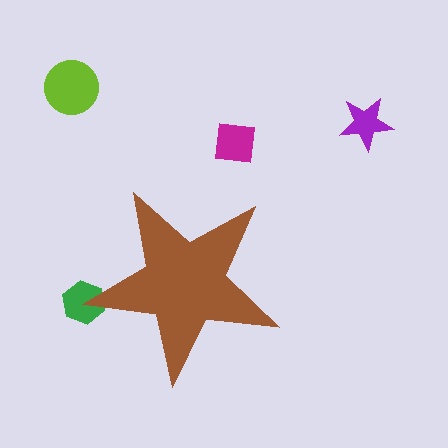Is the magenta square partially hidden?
No, the magenta square is fully visible.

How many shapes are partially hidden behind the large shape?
1 shape is partially hidden.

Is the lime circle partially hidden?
No, the lime circle is fully visible.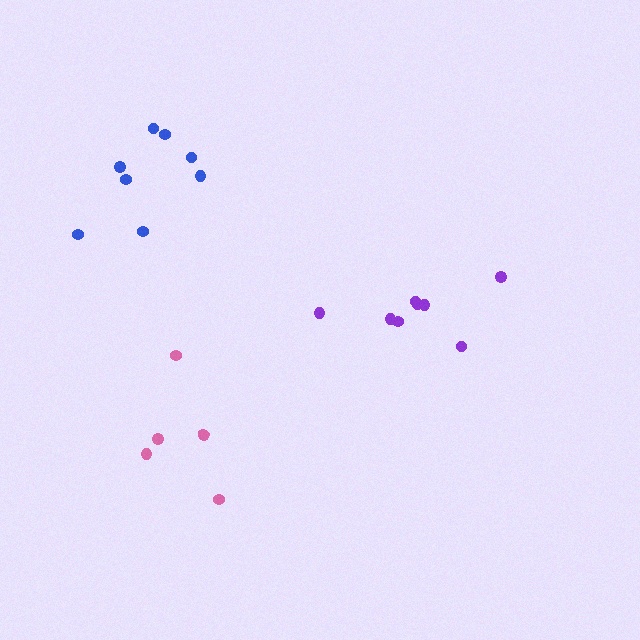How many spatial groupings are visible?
There are 3 spatial groupings.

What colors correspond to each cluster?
The clusters are colored: pink, purple, blue.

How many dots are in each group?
Group 1: 5 dots, Group 2: 8 dots, Group 3: 8 dots (21 total).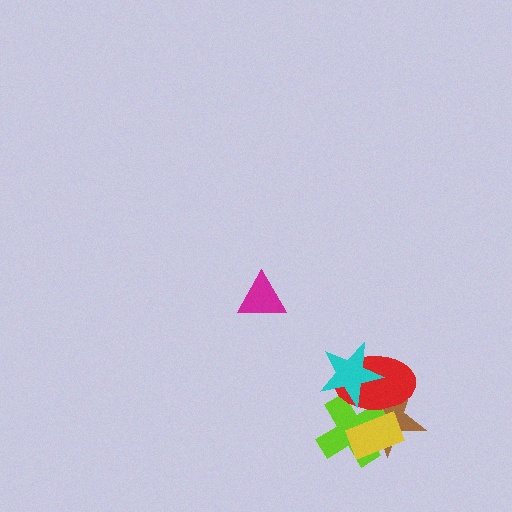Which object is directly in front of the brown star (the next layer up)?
The lime cross is directly in front of the brown star.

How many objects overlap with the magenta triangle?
0 objects overlap with the magenta triangle.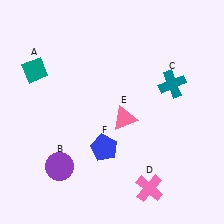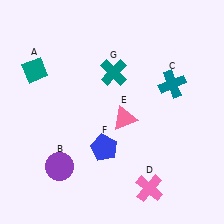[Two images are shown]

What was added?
A teal cross (G) was added in Image 2.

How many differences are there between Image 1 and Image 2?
There is 1 difference between the two images.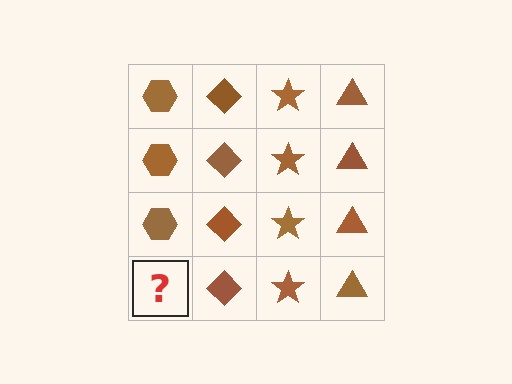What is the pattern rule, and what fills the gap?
The rule is that each column has a consistent shape. The gap should be filled with a brown hexagon.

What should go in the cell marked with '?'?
The missing cell should contain a brown hexagon.